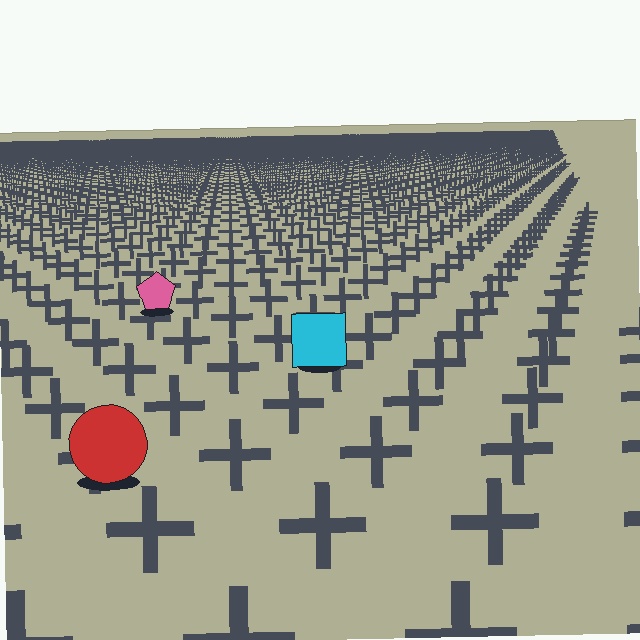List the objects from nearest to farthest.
From nearest to farthest: the red circle, the cyan square, the pink pentagon.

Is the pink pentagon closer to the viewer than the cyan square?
No. The cyan square is closer — you can tell from the texture gradient: the ground texture is coarser near it.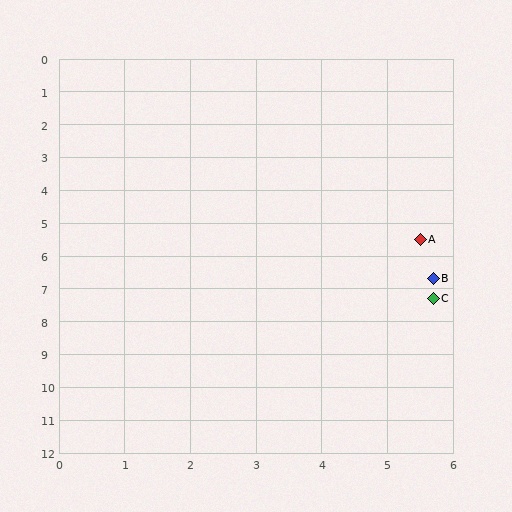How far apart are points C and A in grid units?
Points C and A are about 1.8 grid units apart.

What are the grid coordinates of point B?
Point B is at approximately (5.7, 6.7).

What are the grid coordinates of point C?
Point C is at approximately (5.7, 7.3).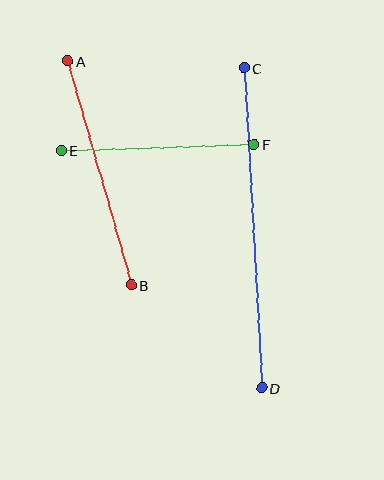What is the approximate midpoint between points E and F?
The midpoint is at approximately (158, 147) pixels.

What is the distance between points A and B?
The distance is approximately 233 pixels.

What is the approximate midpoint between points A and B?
The midpoint is at approximately (99, 173) pixels.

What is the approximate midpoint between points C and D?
The midpoint is at approximately (253, 228) pixels.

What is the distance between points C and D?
The distance is approximately 321 pixels.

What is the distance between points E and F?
The distance is approximately 193 pixels.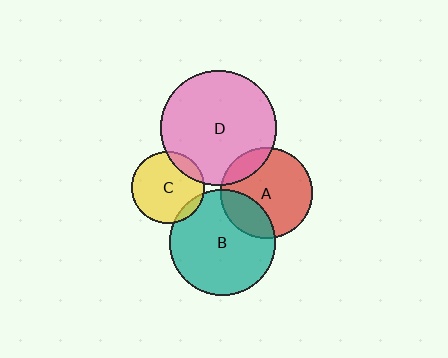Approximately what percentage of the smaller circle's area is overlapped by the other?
Approximately 15%.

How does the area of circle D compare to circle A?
Approximately 1.6 times.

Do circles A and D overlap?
Yes.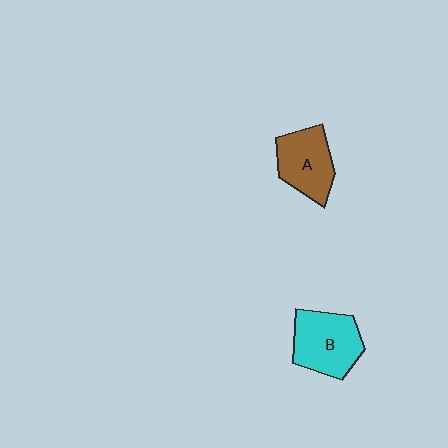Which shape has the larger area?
Shape B (cyan).